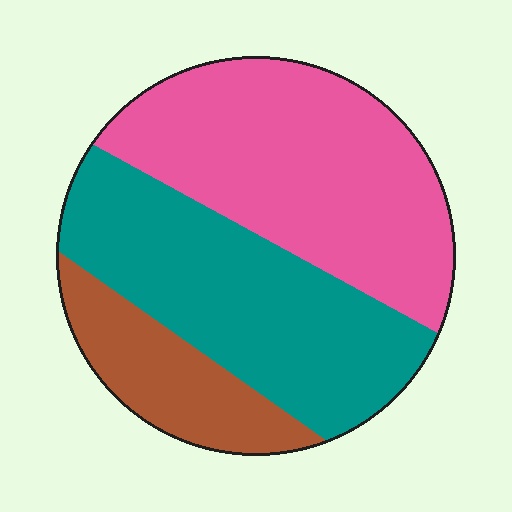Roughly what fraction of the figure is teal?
Teal covers roughly 40% of the figure.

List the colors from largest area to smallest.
From largest to smallest: pink, teal, brown.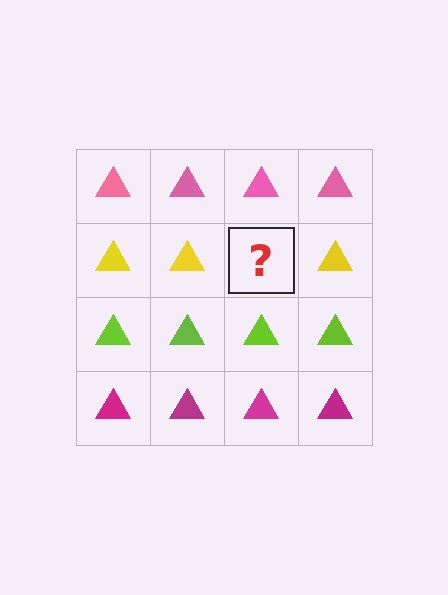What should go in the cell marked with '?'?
The missing cell should contain a yellow triangle.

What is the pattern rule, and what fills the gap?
The rule is that each row has a consistent color. The gap should be filled with a yellow triangle.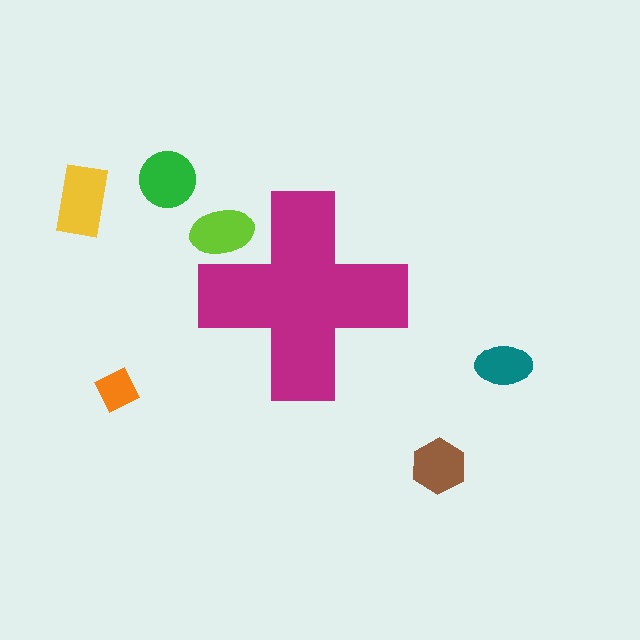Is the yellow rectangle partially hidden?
No, the yellow rectangle is fully visible.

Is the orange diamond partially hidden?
No, the orange diamond is fully visible.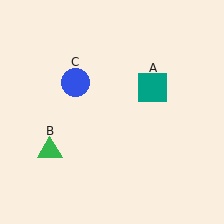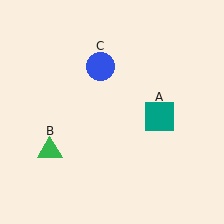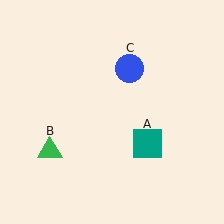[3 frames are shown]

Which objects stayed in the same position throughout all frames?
Green triangle (object B) remained stationary.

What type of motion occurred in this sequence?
The teal square (object A), blue circle (object C) rotated clockwise around the center of the scene.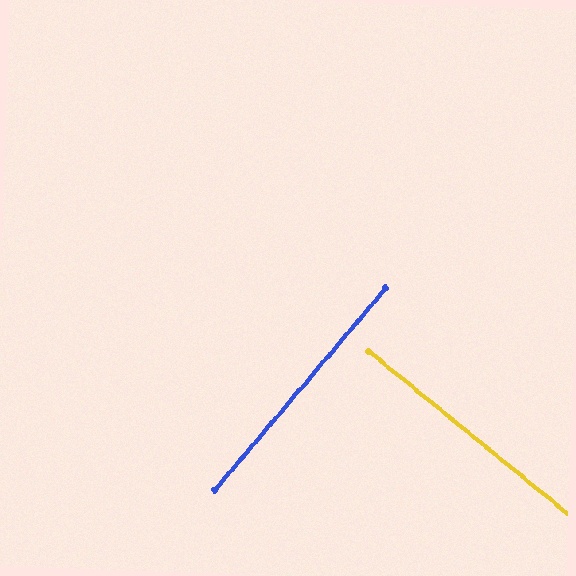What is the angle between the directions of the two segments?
Approximately 89 degrees.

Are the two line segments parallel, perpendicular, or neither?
Perpendicular — they meet at approximately 89°.